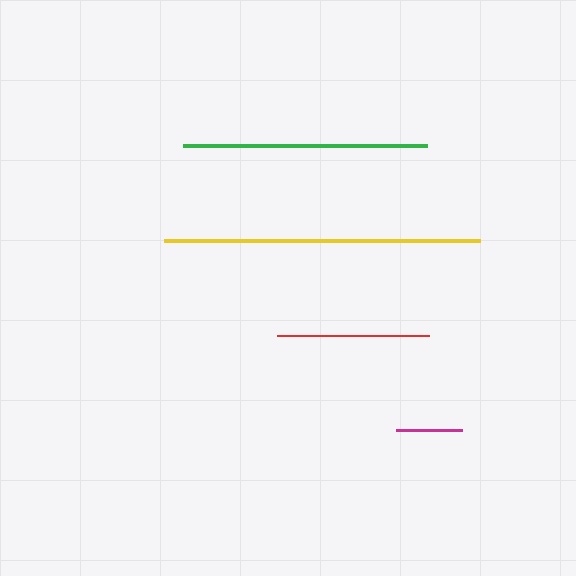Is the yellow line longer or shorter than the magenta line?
The yellow line is longer than the magenta line.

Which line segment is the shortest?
The magenta line is the shortest at approximately 66 pixels.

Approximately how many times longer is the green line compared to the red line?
The green line is approximately 1.6 times the length of the red line.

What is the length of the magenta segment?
The magenta segment is approximately 66 pixels long.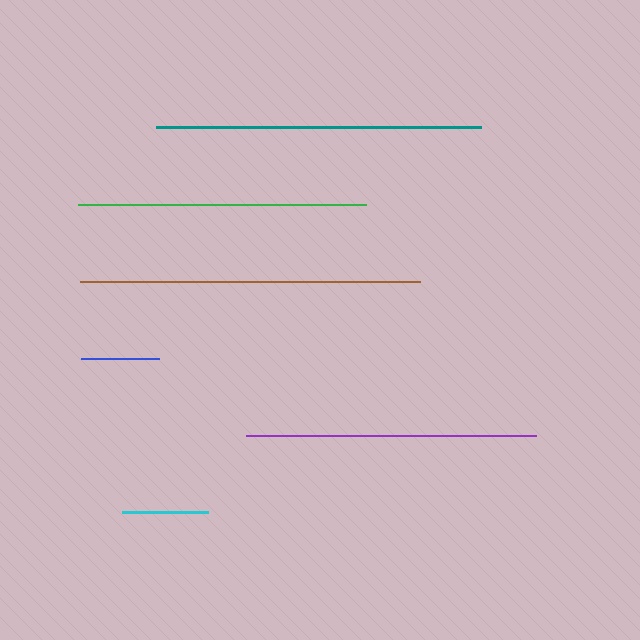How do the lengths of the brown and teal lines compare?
The brown and teal lines are approximately the same length.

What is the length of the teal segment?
The teal segment is approximately 325 pixels long.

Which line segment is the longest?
The brown line is the longest at approximately 339 pixels.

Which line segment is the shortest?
The blue line is the shortest at approximately 78 pixels.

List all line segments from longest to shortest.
From longest to shortest: brown, teal, purple, green, cyan, blue.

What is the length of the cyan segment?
The cyan segment is approximately 85 pixels long.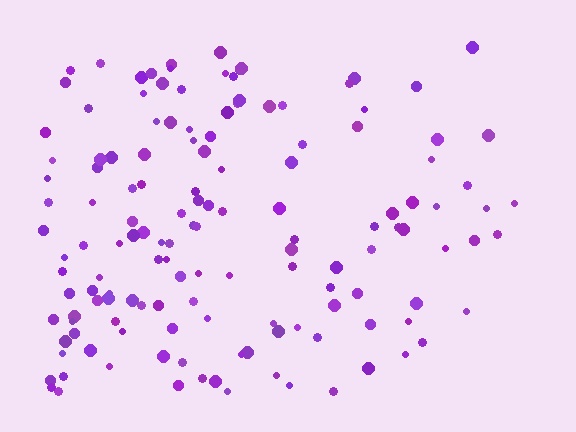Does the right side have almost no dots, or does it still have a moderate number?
Still a moderate number, just noticeably fewer than the left.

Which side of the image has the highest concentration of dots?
The left.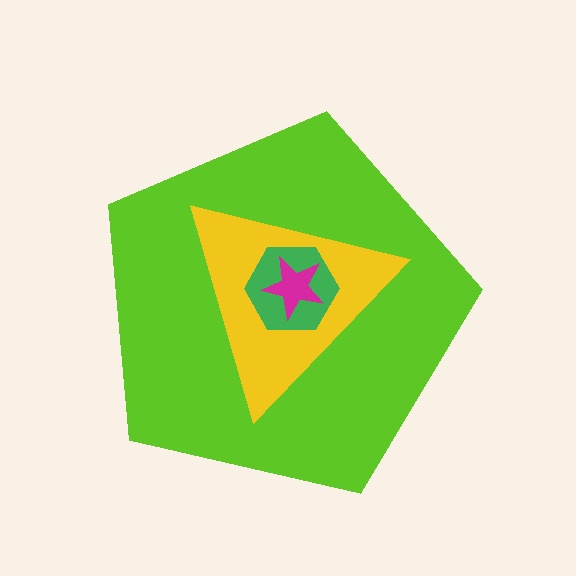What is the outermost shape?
The lime pentagon.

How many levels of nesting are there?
4.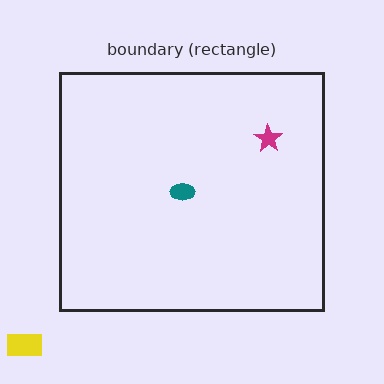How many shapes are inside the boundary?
2 inside, 1 outside.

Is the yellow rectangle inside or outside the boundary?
Outside.